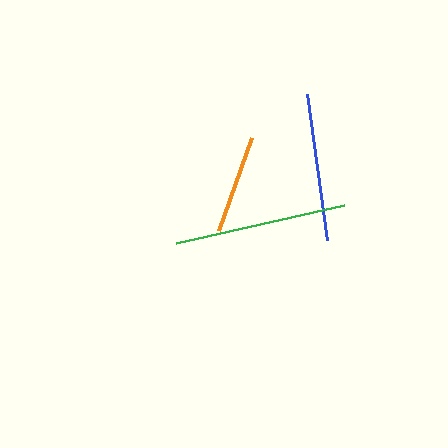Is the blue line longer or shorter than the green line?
The green line is longer than the blue line.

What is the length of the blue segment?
The blue segment is approximately 147 pixels long.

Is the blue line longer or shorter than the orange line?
The blue line is longer than the orange line.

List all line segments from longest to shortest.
From longest to shortest: green, blue, orange.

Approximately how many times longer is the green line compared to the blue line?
The green line is approximately 1.2 times the length of the blue line.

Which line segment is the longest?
The green line is the longest at approximately 172 pixels.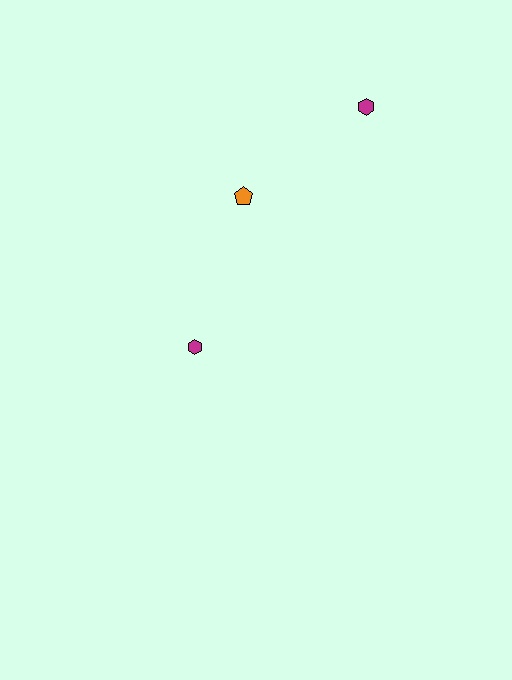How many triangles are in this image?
There are no triangles.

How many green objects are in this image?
There are no green objects.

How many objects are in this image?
There are 3 objects.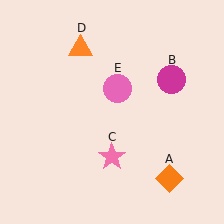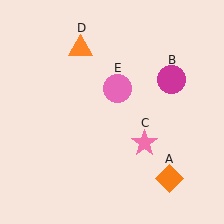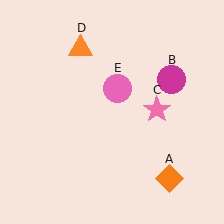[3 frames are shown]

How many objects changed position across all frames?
1 object changed position: pink star (object C).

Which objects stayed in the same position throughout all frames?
Orange diamond (object A) and magenta circle (object B) and orange triangle (object D) and pink circle (object E) remained stationary.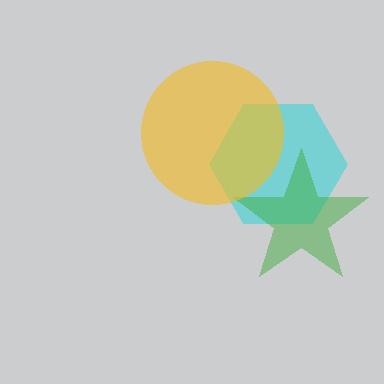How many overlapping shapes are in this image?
There are 3 overlapping shapes in the image.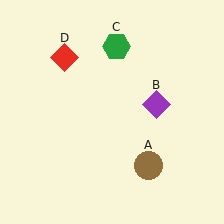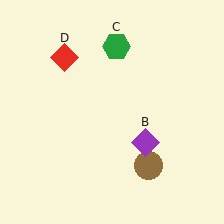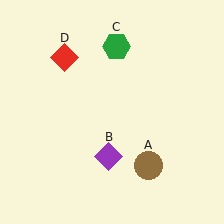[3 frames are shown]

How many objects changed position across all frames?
1 object changed position: purple diamond (object B).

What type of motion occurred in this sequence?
The purple diamond (object B) rotated clockwise around the center of the scene.